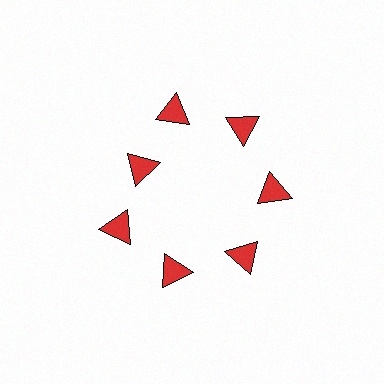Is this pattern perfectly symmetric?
No. The 7 red triangles are arranged in a ring, but one element near the 10 o'clock position is pulled inward toward the center, breaking the 7-fold rotational symmetry.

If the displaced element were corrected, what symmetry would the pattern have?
It would have 7-fold rotational symmetry — the pattern would map onto itself every 51 degrees.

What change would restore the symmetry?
The symmetry would be restored by moving it outward, back onto the ring so that all 7 triangles sit at equal angles and equal distance from the center.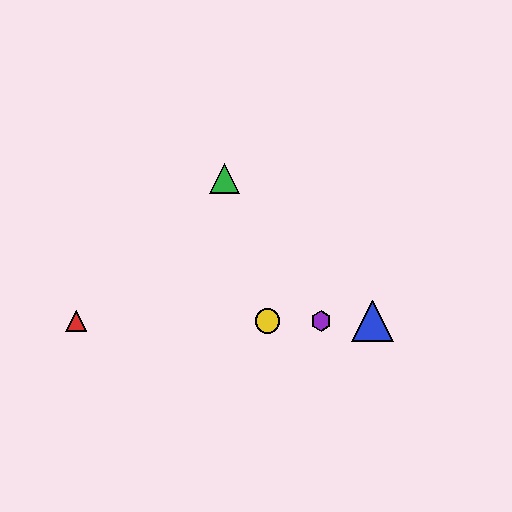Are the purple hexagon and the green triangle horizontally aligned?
No, the purple hexagon is at y≈321 and the green triangle is at y≈179.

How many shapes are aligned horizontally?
4 shapes (the red triangle, the blue triangle, the yellow circle, the purple hexagon) are aligned horizontally.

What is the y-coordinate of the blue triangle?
The blue triangle is at y≈321.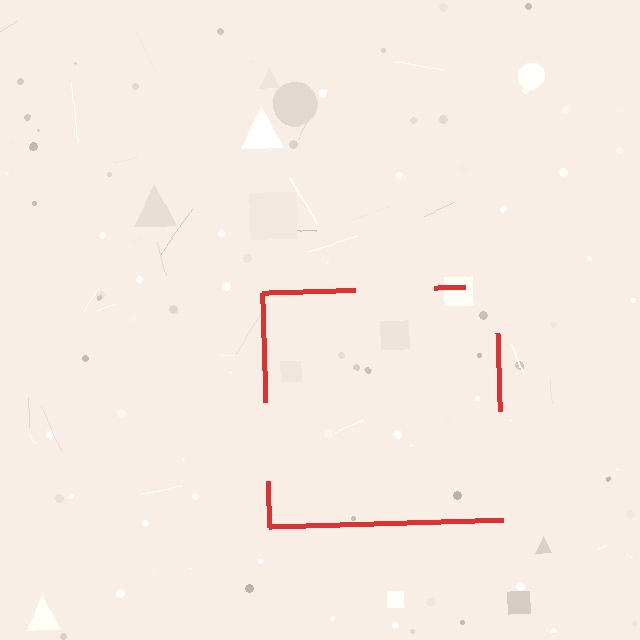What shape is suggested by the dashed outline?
The dashed outline suggests a square.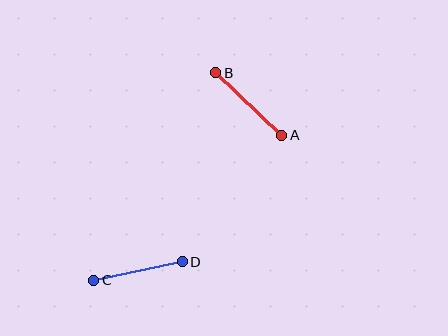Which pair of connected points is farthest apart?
Points A and B are farthest apart.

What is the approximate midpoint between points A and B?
The midpoint is at approximately (249, 104) pixels.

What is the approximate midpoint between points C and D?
The midpoint is at approximately (138, 271) pixels.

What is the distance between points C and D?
The distance is approximately 91 pixels.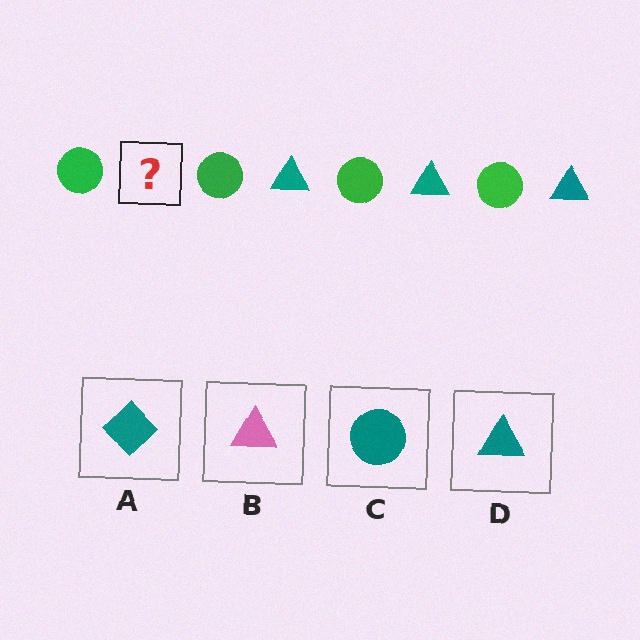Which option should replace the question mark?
Option D.